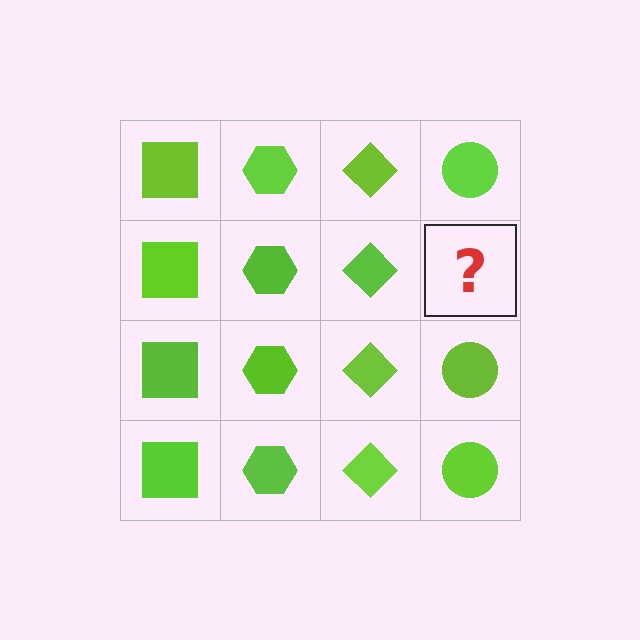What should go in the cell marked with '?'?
The missing cell should contain a lime circle.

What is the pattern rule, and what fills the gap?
The rule is that each column has a consistent shape. The gap should be filled with a lime circle.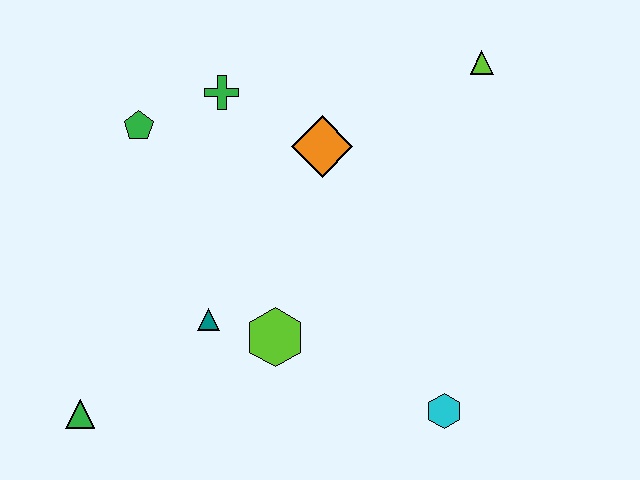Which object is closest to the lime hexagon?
The teal triangle is closest to the lime hexagon.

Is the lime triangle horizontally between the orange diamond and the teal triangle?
No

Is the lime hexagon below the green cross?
Yes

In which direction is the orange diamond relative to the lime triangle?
The orange diamond is to the left of the lime triangle.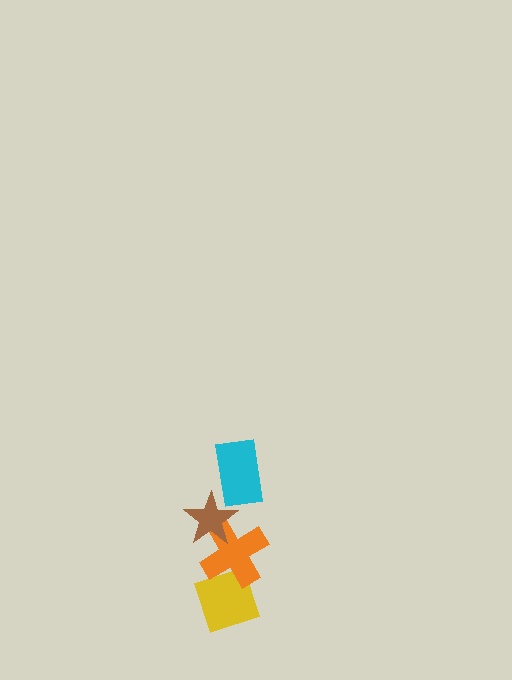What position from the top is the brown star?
The brown star is 2nd from the top.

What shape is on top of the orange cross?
The brown star is on top of the orange cross.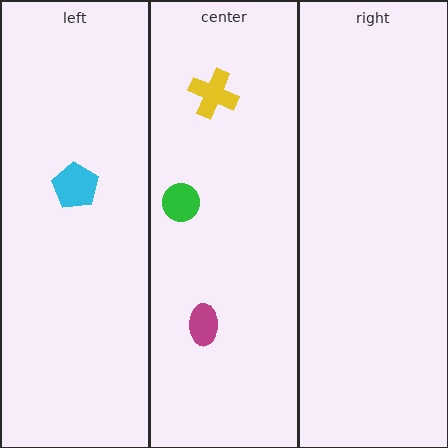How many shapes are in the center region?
3.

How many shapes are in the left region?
1.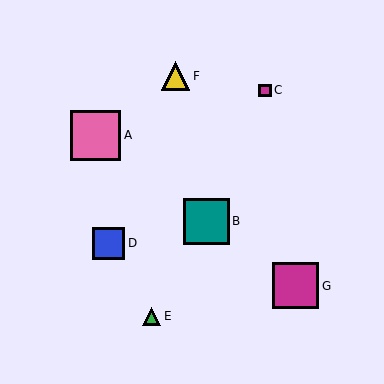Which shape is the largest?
The pink square (labeled A) is the largest.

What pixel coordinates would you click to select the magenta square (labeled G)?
Click at (296, 286) to select the magenta square G.